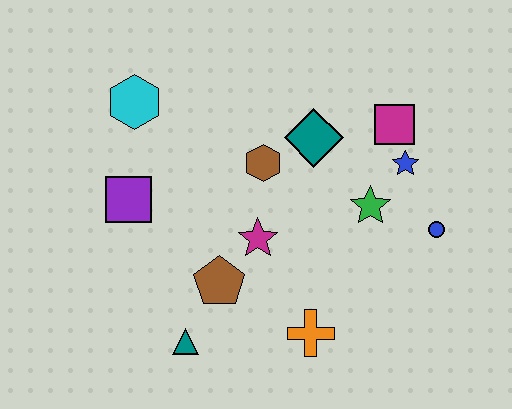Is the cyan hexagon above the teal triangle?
Yes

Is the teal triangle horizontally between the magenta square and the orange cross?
No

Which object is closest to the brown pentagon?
The magenta star is closest to the brown pentagon.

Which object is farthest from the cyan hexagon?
The blue circle is farthest from the cyan hexagon.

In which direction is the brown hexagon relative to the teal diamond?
The brown hexagon is to the left of the teal diamond.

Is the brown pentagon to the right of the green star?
No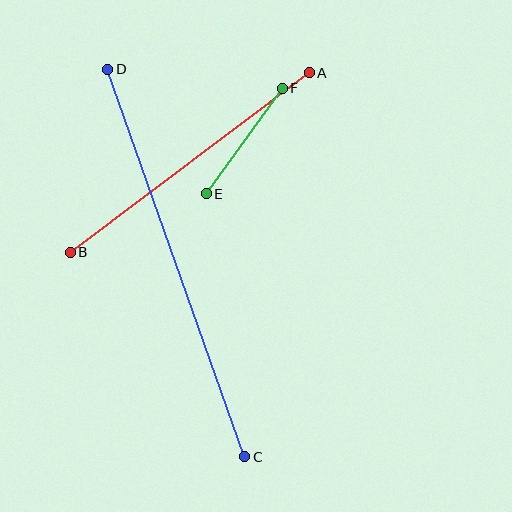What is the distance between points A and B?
The distance is approximately 299 pixels.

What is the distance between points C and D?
The distance is approximately 411 pixels.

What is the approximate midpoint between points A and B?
The midpoint is at approximately (190, 163) pixels.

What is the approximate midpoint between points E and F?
The midpoint is at approximately (244, 141) pixels.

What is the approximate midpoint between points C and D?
The midpoint is at approximately (176, 263) pixels.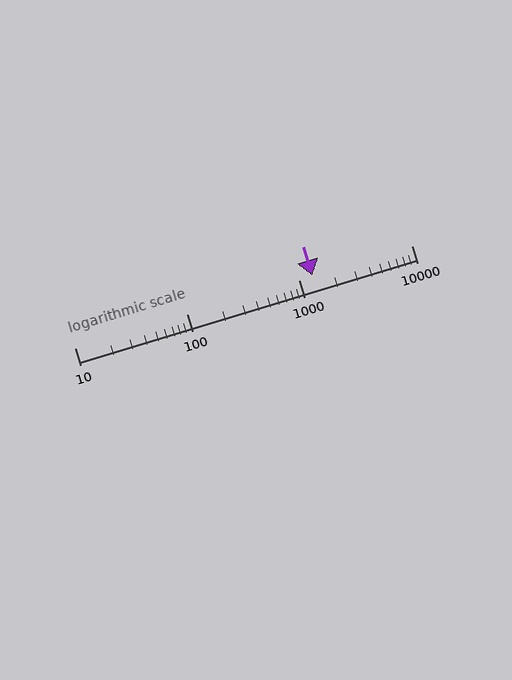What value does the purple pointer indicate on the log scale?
The pointer indicates approximately 1300.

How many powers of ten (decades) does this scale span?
The scale spans 3 decades, from 10 to 10000.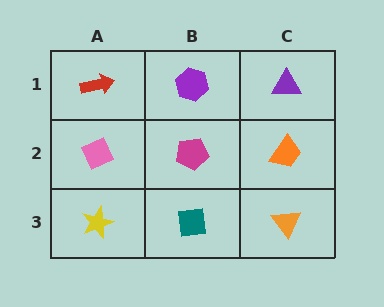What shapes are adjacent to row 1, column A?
A pink diamond (row 2, column A), a purple hexagon (row 1, column B).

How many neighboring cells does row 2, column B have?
4.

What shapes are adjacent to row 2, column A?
A red arrow (row 1, column A), a yellow star (row 3, column A), a magenta pentagon (row 2, column B).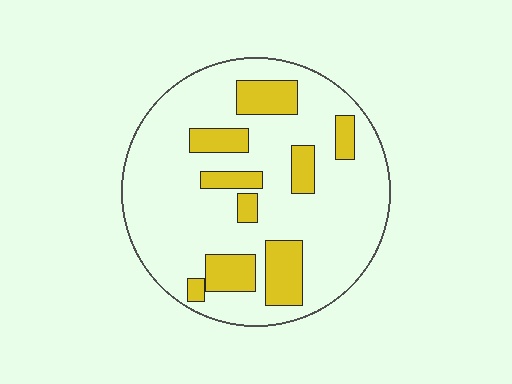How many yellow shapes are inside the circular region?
9.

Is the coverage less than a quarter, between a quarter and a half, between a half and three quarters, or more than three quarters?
Less than a quarter.